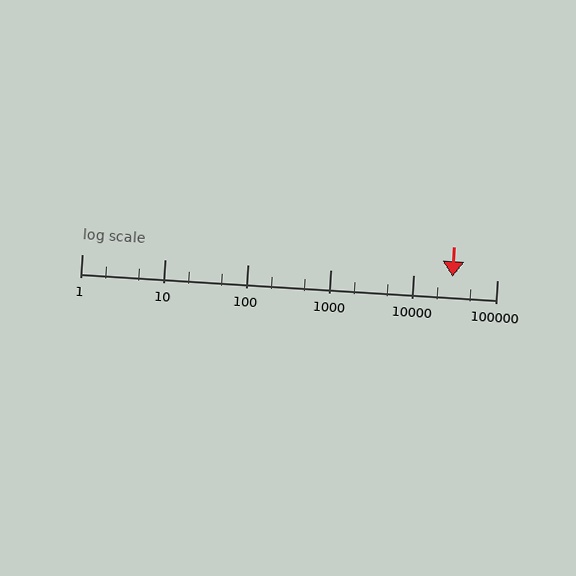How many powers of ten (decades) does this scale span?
The scale spans 5 decades, from 1 to 100000.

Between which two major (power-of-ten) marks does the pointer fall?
The pointer is between 10000 and 100000.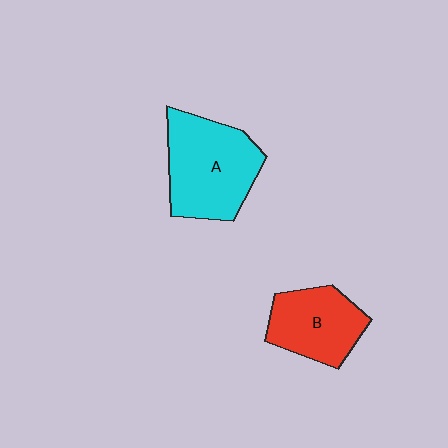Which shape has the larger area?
Shape A (cyan).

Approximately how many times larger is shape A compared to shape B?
Approximately 1.4 times.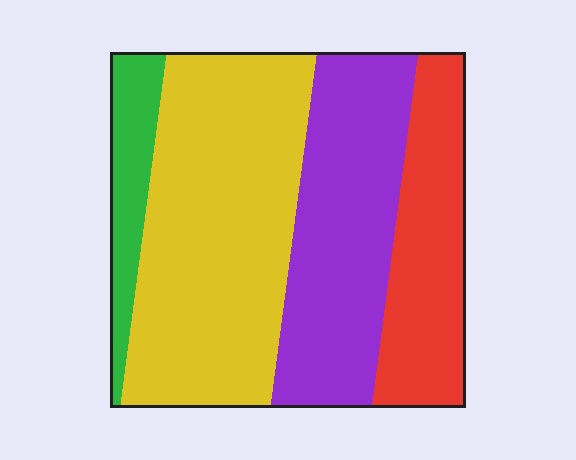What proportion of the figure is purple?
Purple takes up about one quarter (1/4) of the figure.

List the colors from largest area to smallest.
From largest to smallest: yellow, purple, red, green.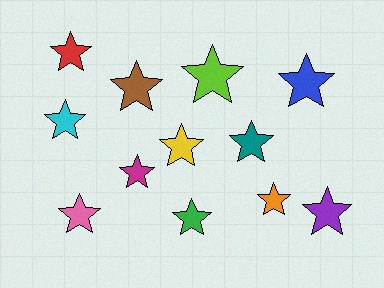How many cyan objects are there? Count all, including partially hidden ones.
There is 1 cyan object.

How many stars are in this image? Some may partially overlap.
There are 12 stars.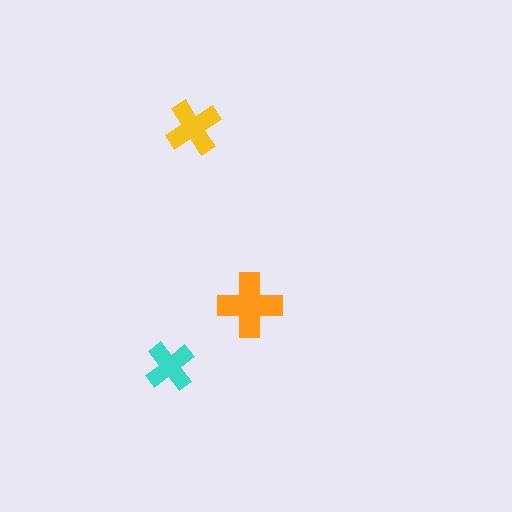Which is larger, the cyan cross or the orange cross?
The orange one.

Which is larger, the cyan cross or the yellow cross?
The yellow one.